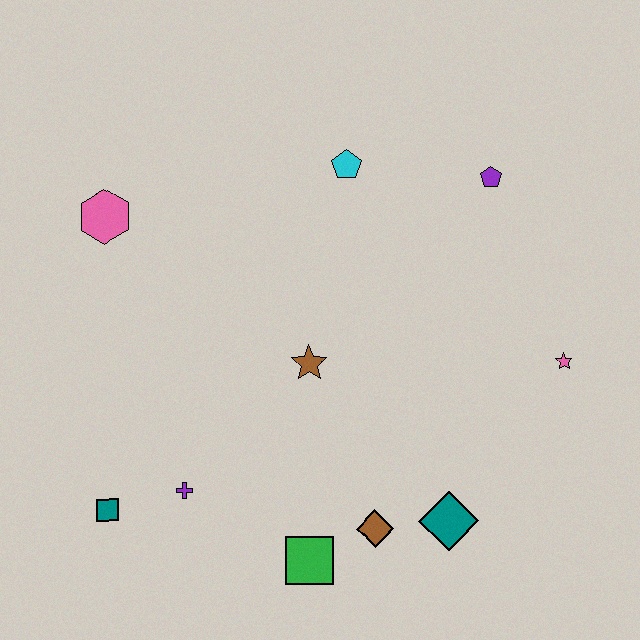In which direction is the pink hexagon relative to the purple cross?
The pink hexagon is above the purple cross.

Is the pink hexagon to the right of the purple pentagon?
No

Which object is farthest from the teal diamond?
The pink hexagon is farthest from the teal diamond.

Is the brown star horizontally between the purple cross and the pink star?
Yes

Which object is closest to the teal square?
The purple cross is closest to the teal square.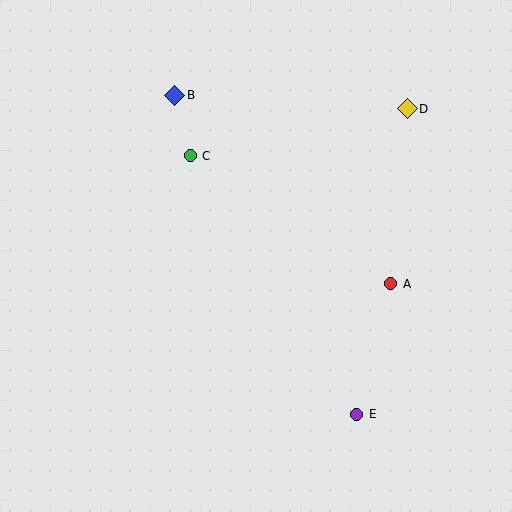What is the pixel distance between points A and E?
The distance between A and E is 135 pixels.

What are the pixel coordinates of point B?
Point B is at (175, 95).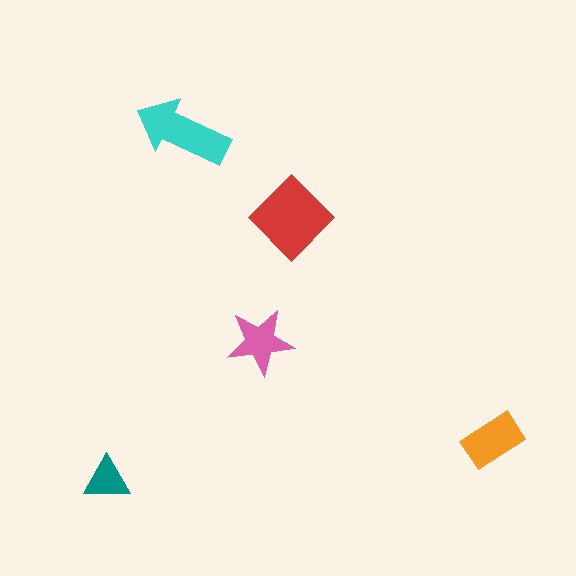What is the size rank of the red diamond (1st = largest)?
1st.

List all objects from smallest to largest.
The teal triangle, the pink star, the orange rectangle, the cyan arrow, the red diamond.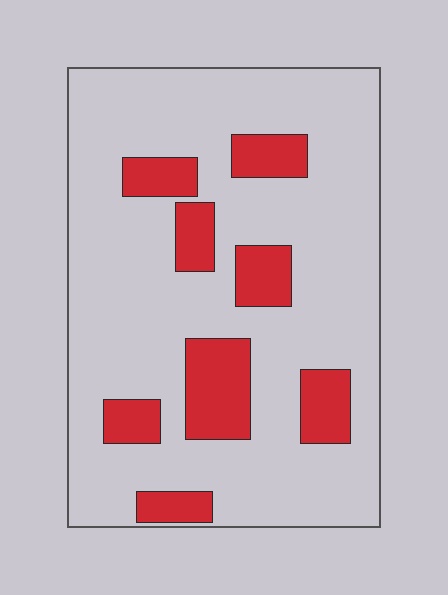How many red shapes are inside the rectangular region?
8.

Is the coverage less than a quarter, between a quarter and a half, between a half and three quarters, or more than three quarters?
Less than a quarter.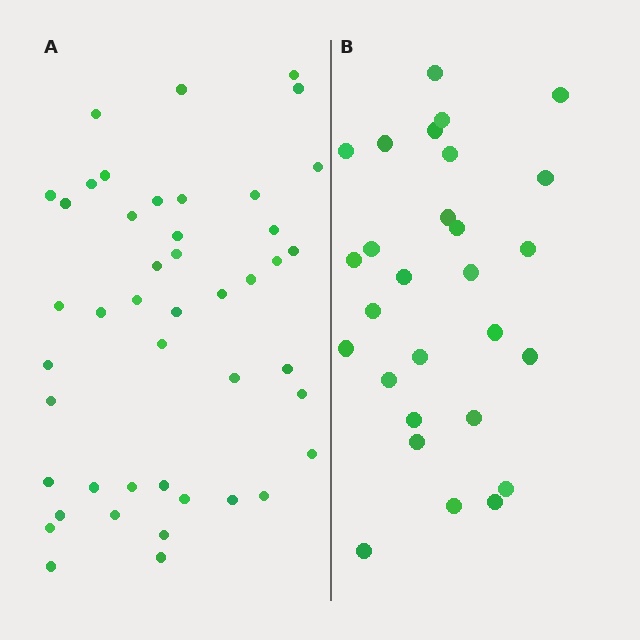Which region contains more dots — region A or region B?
Region A (the left region) has more dots.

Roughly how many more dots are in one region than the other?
Region A has approximately 15 more dots than region B.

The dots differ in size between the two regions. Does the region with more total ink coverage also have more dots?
No. Region B has more total ink coverage because its dots are larger, but region A actually contains more individual dots. Total area can be misleading — the number of items is what matters here.